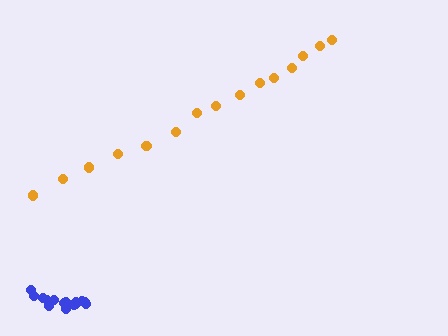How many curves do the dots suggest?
There are 2 distinct paths.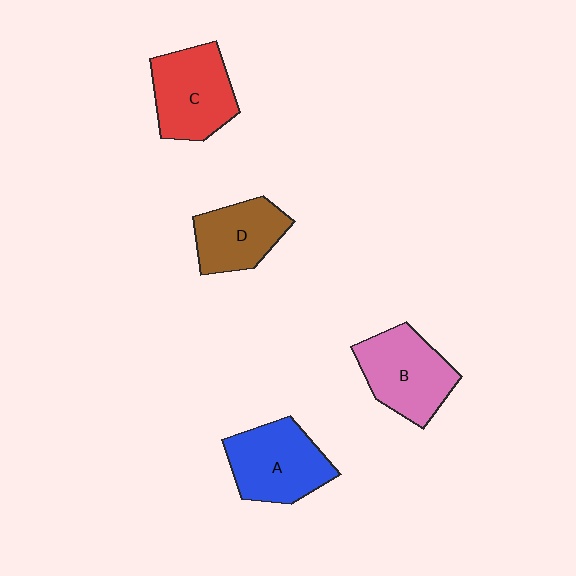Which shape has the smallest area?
Shape D (brown).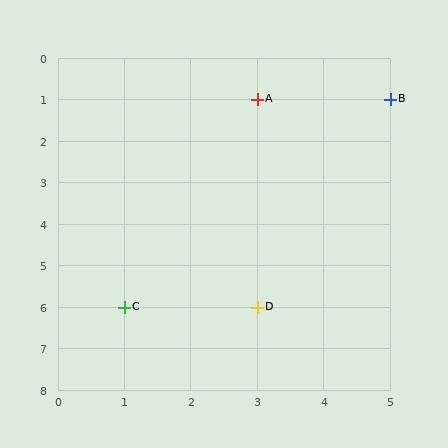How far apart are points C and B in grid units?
Points C and B are 4 columns and 5 rows apart (about 6.4 grid units diagonally).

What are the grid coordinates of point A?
Point A is at grid coordinates (3, 1).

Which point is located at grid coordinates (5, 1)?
Point B is at (5, 1).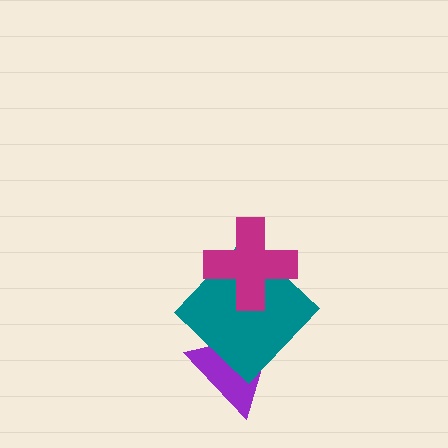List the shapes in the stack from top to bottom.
From top to bottom: the magenta cross, the teal diamond, the purple triangle.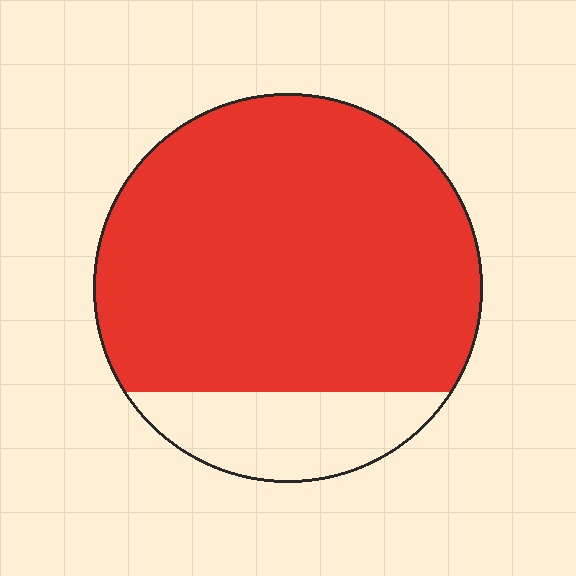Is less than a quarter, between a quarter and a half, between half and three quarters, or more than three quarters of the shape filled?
More than three quarters.